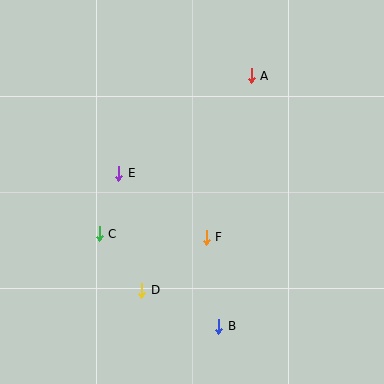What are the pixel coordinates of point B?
Point B is at (219, 326).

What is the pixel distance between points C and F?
The distance between C and F is 107 pixels.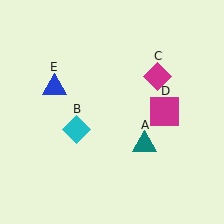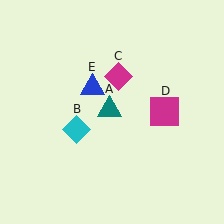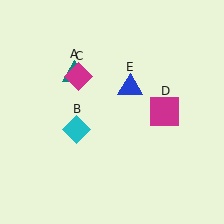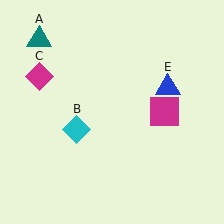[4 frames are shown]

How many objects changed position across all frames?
3 objects changed position: teal triangle (object A), magenta diamond (object C), blue triangle (object E).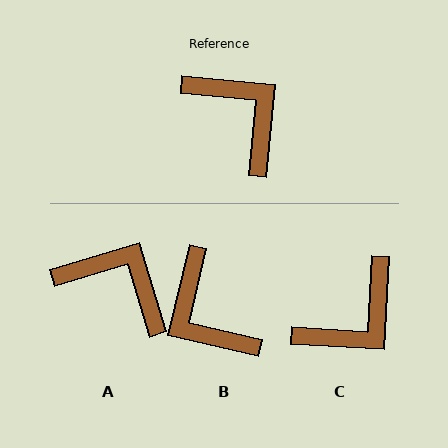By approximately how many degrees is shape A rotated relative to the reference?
Approximately 22 degrees counter-clockwise.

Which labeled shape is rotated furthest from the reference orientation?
B, about 172 degrees away.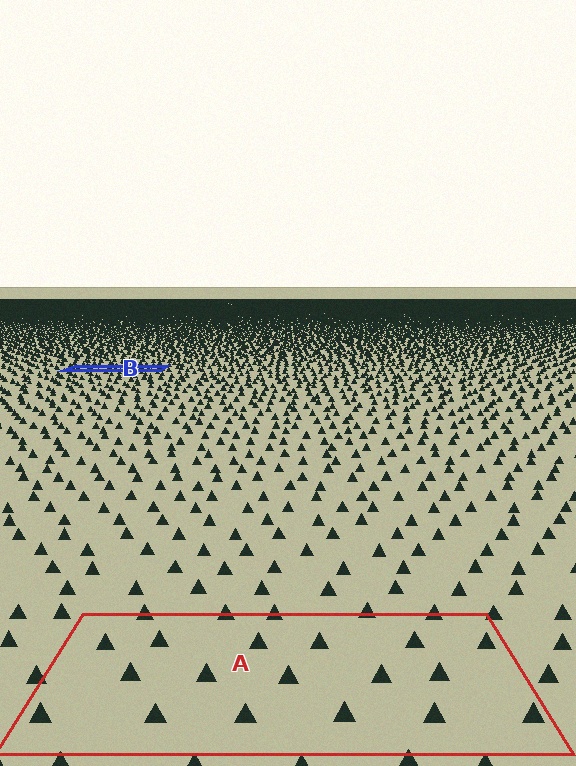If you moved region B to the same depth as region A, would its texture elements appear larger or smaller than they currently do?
They would appear larger. At a closer depth, the same texture elements are projected at a bigger on-screen size.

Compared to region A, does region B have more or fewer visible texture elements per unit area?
Region B has more texture elements per unit area — they are packed more densely because it is farther away.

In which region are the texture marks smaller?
The texture marks are smaller in region B, because it is farther away.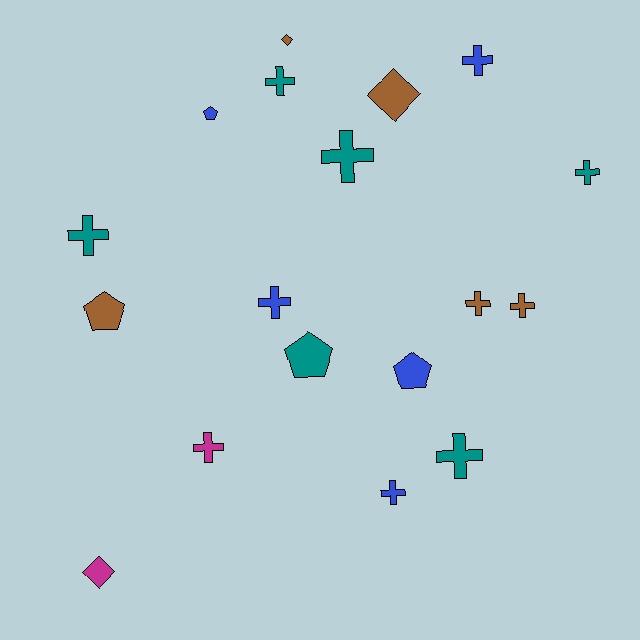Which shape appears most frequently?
Cross, with 11 objects.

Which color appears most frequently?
Teal, with 6 objects.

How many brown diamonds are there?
There are 2 brown diamonds.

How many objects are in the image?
There are 18 objects.